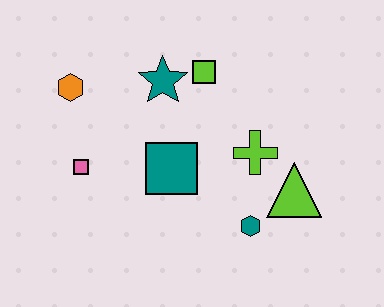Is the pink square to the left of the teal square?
Yes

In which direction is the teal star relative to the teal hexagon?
The teal star is above the teal hexagon.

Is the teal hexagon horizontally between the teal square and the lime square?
No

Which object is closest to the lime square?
The teal star is closest to the lime square.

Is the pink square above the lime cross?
No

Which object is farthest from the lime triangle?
The orange hexagon is farthest from the lime triangle.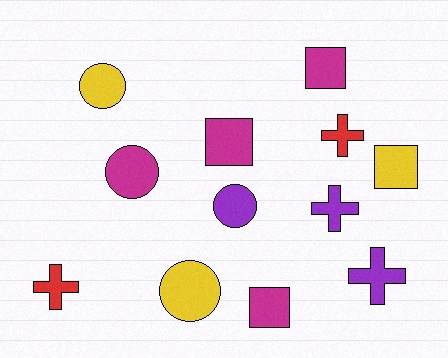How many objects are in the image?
There are 12 objects.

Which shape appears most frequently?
Cross, with 4 objects.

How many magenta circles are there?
There is 1 magenta circle.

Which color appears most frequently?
Magenta, with 4 objects.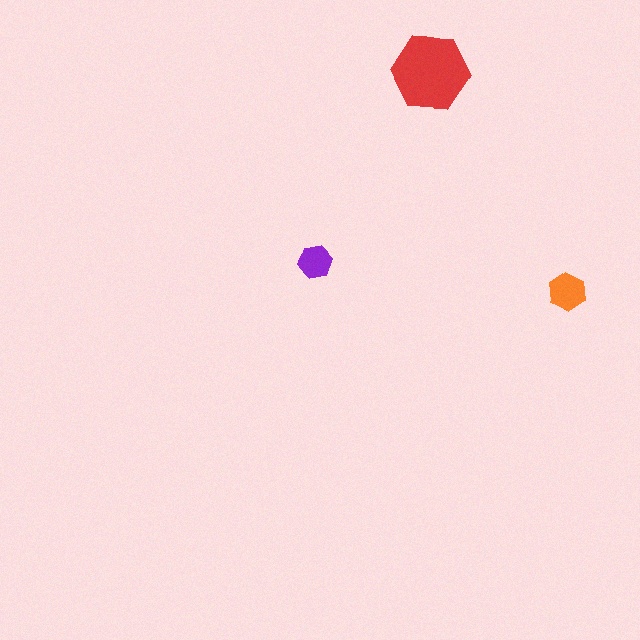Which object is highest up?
The red hexagon is topmost.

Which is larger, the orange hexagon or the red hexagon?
The red one.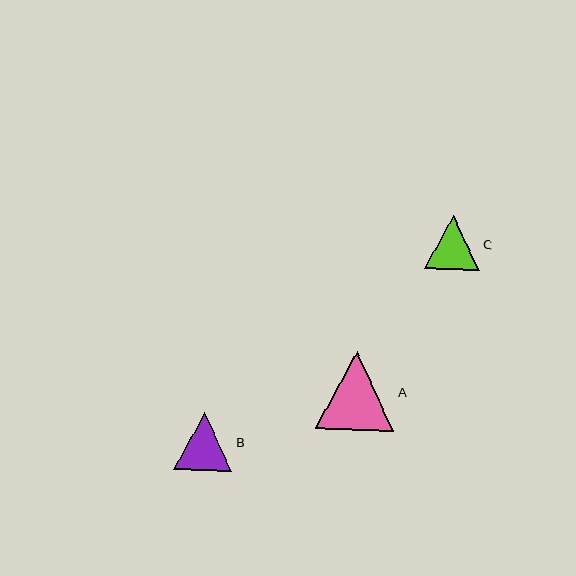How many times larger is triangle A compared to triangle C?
Triangle A is approximately 1.5 times the size of triangle C.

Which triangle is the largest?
Triangle A is the largest with a size of approximately 79 pixels.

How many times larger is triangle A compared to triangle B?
Triangle A is approximately 1.3 times the size of triangle B.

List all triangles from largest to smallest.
From largest to smallest: A, B, C.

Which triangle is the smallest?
Triangle C is the smallest with a size of approximately 54 pixels.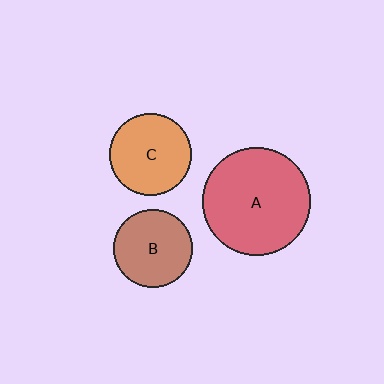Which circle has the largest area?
Circle A (red).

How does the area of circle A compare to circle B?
Approximately 1.9 times.